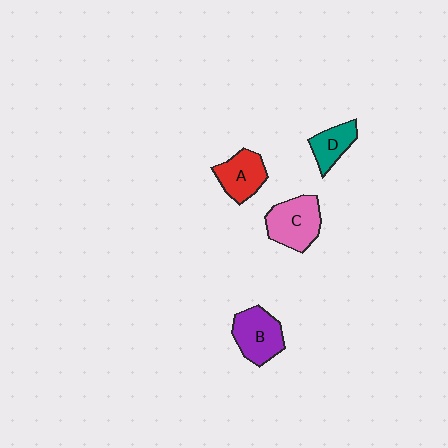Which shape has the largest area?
Shape C (pink).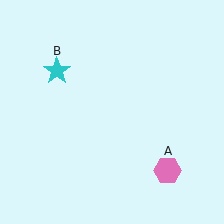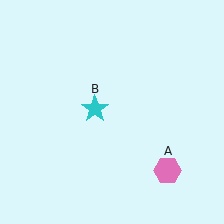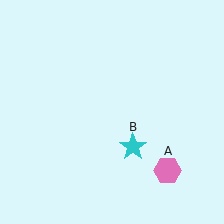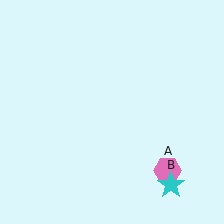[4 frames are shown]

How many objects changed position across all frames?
1 object changed position: cyan star (object B).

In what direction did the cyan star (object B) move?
The cyan star (object B) moved down and to the right.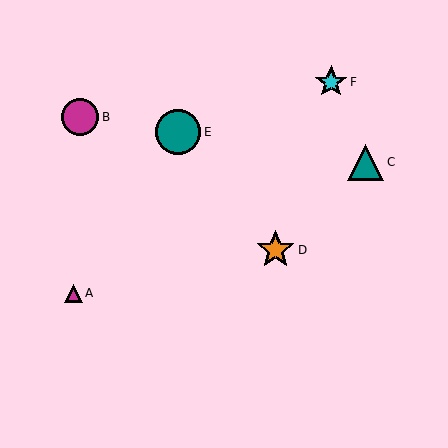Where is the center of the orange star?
The center of the orange star is at (276, 250).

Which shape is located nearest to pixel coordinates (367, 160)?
The teal triangle (labeled C) at (365, 162) is nearest to that location.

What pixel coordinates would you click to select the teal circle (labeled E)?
Click at (178, 132) to select the teal circle E.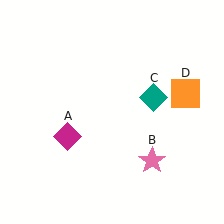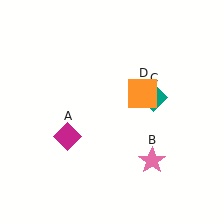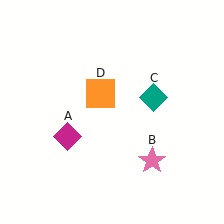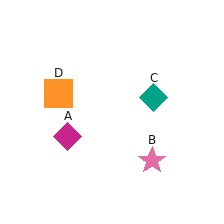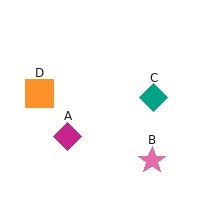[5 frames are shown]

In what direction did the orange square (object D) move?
The orange square (object D) moved left.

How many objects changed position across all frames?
1 object changed position: orange square (object D).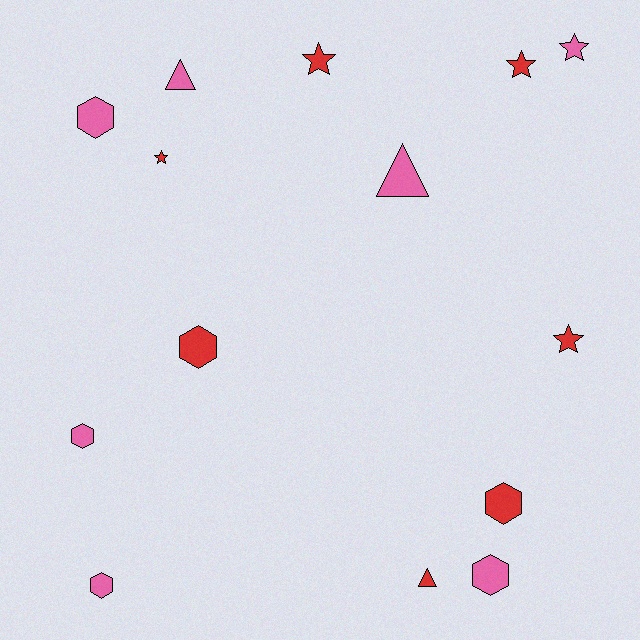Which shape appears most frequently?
Hexagon, with 6 objects.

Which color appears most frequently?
Red, with 7 objects.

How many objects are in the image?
There are 14 objects.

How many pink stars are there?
There is 1 pink star.